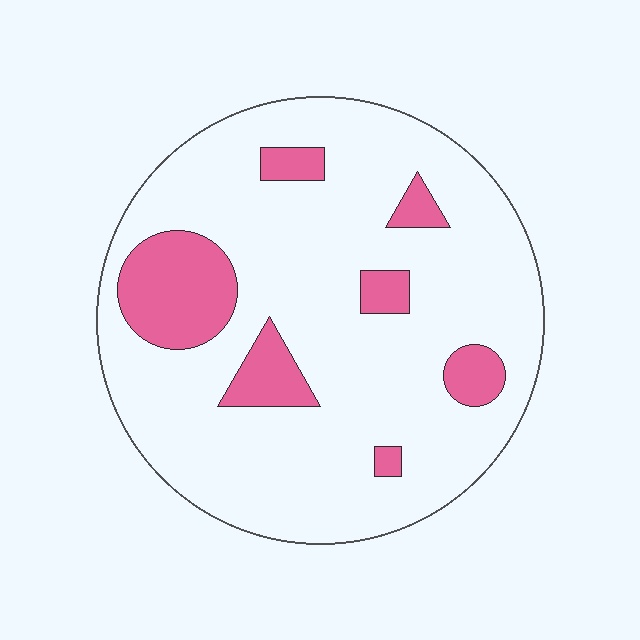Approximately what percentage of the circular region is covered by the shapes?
Approximately 15%.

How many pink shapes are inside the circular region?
7.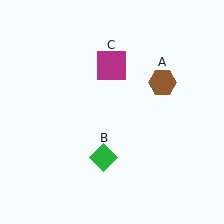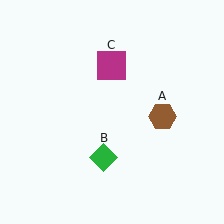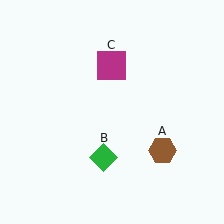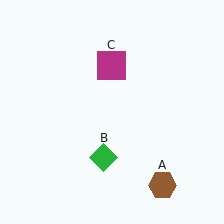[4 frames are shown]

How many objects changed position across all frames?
1 object changed position: brown hexagon (object A).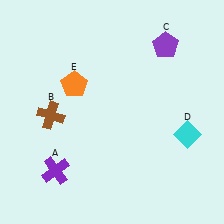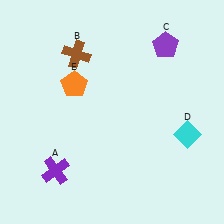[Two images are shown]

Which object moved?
The brown cross (B) moved up.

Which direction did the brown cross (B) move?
The brown cross (B) moved up.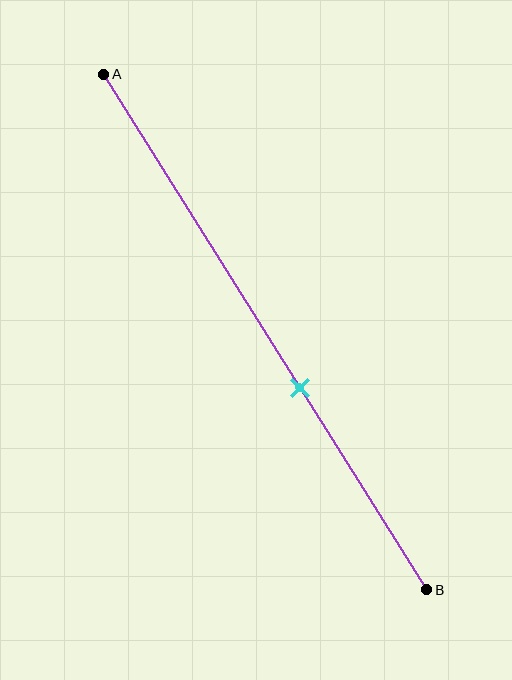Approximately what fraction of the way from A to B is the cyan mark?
The cyan mark is approximately 60% of the way from A to B.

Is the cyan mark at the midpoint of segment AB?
No, the mark is at about 60% from A, not at the 50% midpoint.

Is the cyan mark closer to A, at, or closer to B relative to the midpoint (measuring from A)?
The cyan mark is closer to point B than the midpoint of segment AB.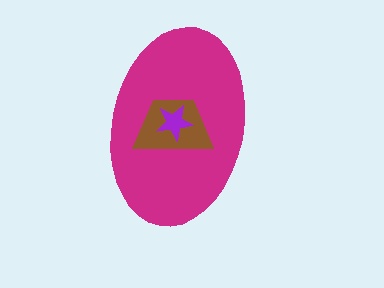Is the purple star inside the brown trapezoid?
Yes.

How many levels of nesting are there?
3.